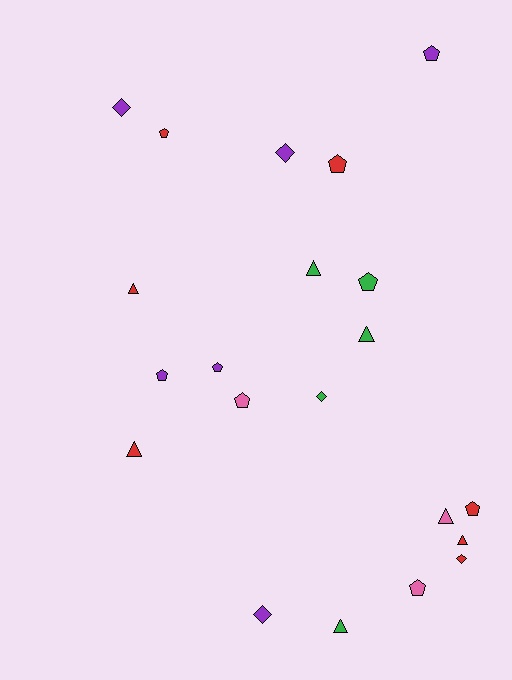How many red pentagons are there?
There are 3 red pentagons.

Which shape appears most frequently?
Pentagon, with 9 objects.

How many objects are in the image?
There are 21 objects.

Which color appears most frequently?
Red, with 7 objects.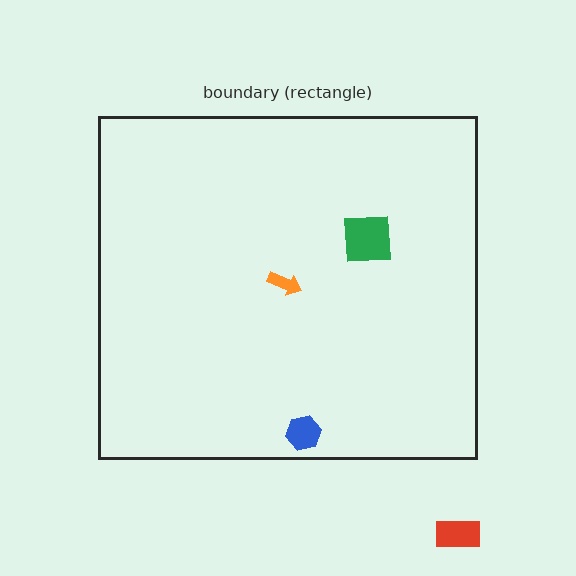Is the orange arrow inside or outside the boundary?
Inside.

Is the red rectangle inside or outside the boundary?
Outside.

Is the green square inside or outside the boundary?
Inside.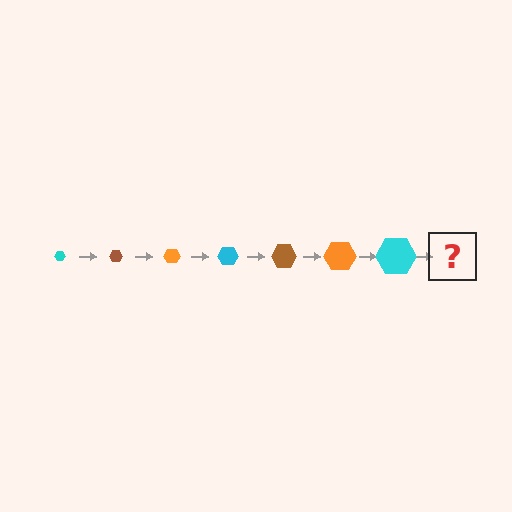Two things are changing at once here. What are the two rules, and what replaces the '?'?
The two rules are that the hexagon grows larger each step and the color cycles through cyan, brown, and orange. The '?' should be a brown hexagon, larger than the previous one.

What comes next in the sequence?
The next element should be a brown hexagon, larger than the previous one.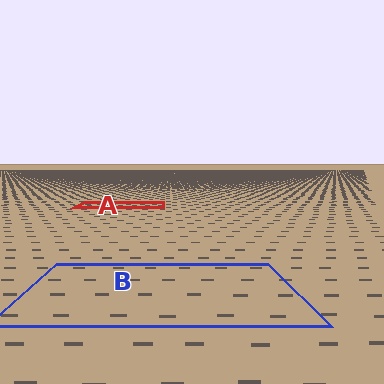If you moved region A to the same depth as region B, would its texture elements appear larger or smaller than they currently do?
They would appear larger. At a closer depth, the same texture elements are projected at a bigger on-screen size.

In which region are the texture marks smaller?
The texture marks are smaller in region A, because it is farther away.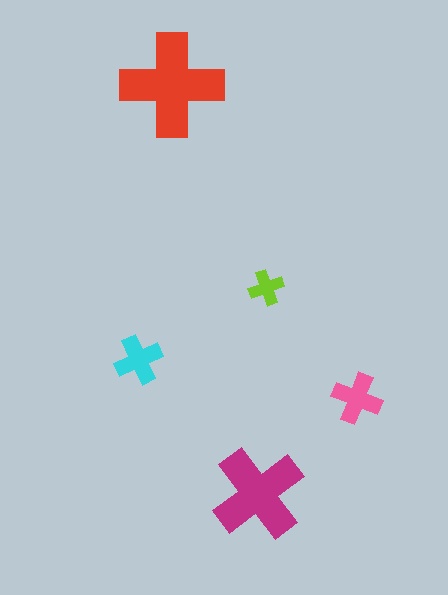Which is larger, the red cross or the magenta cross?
The red one.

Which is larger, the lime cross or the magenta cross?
The magenta one.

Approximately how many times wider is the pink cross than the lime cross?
About 1.5 times wider.